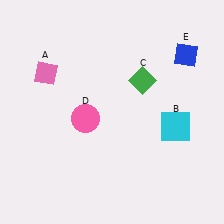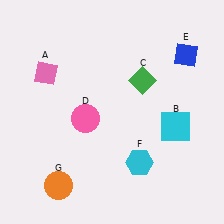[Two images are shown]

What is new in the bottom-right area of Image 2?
A cyan hexagon (F) was added in the bottom-right area of Image 2.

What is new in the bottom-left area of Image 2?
An orange circle (G) was added in the bottom-left area of Image 2.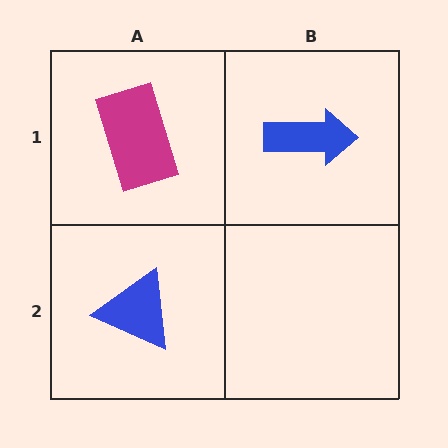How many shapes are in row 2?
1 shape.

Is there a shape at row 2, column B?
No, that cell is empty.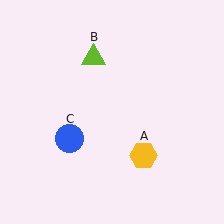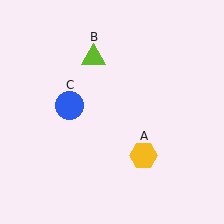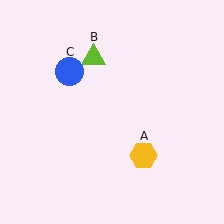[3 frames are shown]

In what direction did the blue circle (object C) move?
The blue circle (object C) moved up.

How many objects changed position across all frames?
1 object changed position: blue circle (object C).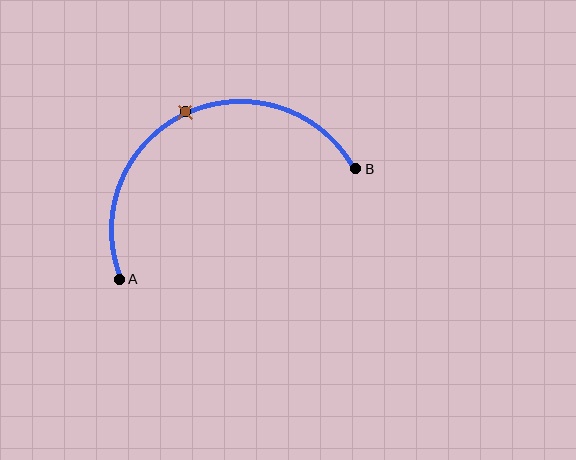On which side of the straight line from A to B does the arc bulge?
The arc bulges above the straight line connecting A and B.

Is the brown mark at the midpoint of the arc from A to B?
Yes. The brown mark lies on the arc at equal arc-length from both A and B — it is the arc midpoint.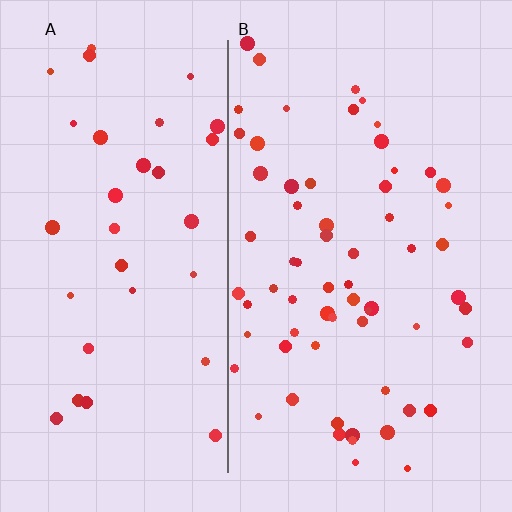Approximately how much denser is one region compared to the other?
Approximately 1.9× — region B over region A.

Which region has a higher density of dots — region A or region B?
B (the right).